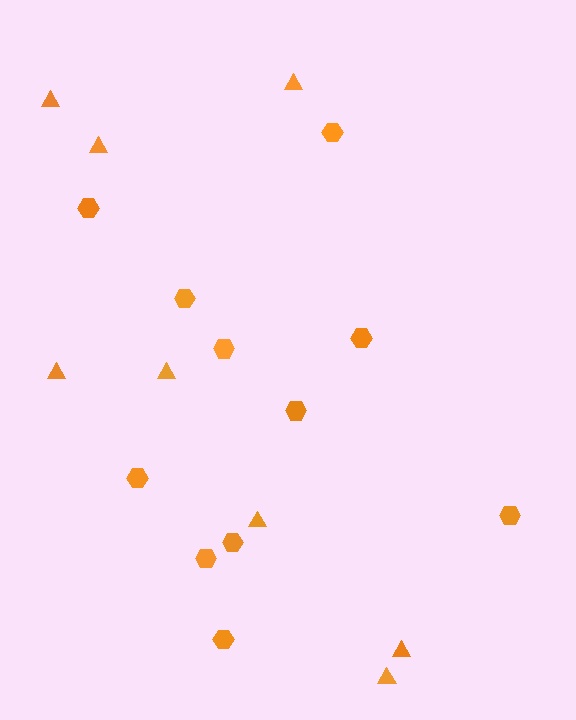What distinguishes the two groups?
There are 2 groups: one group of hexagons (11) and one group of triangles (8).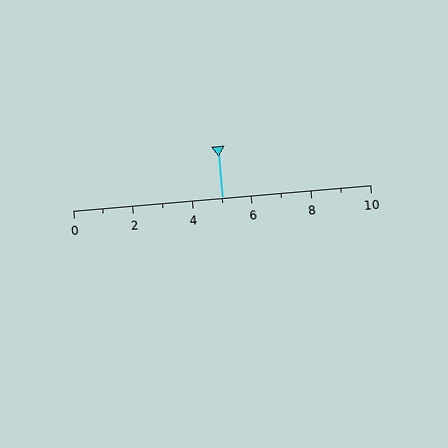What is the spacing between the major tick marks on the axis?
The major ticks are spaced 2 apart.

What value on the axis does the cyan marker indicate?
The marker indicates approximately 5.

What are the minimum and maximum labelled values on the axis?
The axis runs from 0 to 10.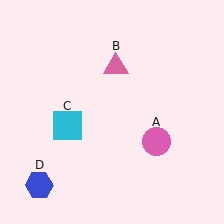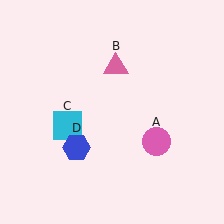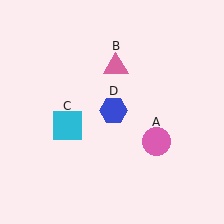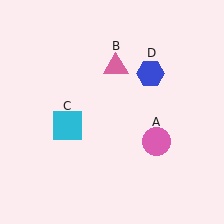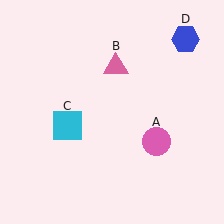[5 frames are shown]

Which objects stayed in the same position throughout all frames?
Pink circle (object A) and pink triangle (object B) and cyan square (object C) remained stationary.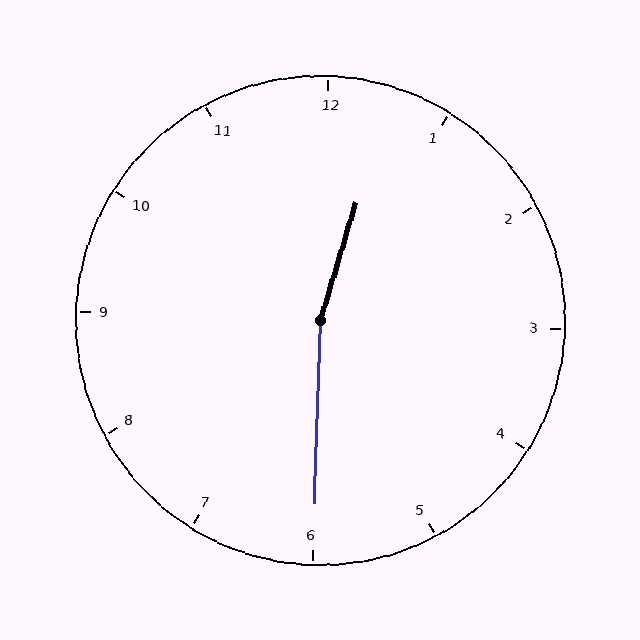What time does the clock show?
12:30.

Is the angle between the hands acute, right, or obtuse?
It is obtuse.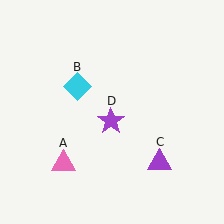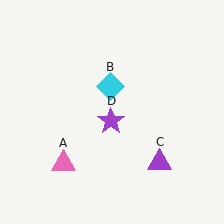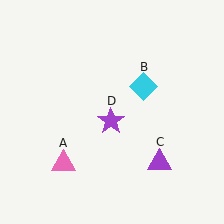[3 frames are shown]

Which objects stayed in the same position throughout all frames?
Pink triangle (object A) and purple triangle (object C) and purple star (object D) remained stationary.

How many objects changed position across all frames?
1 object changed position: cyan diamond (object B).